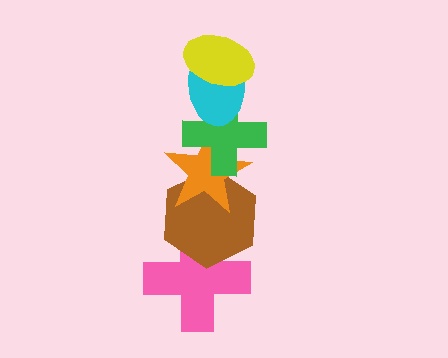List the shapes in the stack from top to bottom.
From top to bottom: the yellow ellipse, the cyan ellipse, the green cross, the orange star, the brown hexagon, the pink cross.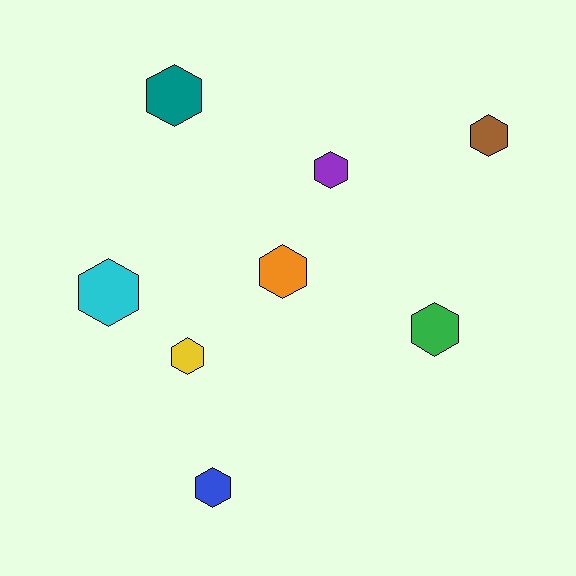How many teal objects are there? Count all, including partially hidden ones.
There is 1 teal object.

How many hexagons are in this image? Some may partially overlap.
There are 8 hexagons.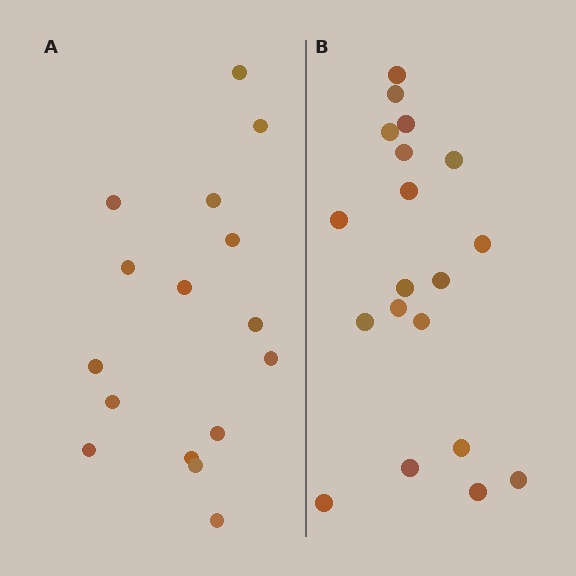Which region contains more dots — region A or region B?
Region B (the right region) has more dots.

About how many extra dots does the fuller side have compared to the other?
Region B has just a few more — roughly 2 or 3 more dots than region A.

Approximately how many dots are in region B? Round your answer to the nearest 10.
About 20 dots. (The exact count is 19, which rounds to 20.)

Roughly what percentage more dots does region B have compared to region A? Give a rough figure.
About 20% more.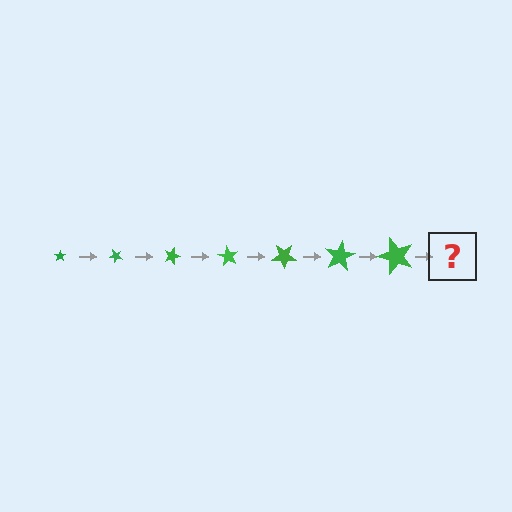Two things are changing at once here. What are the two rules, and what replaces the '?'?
The two rules are that the star grows larger each step and it rotates 45 degrees each step. The '?' should be a star, larger than the previous one and rotated 315 degrees from the start.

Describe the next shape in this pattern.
It should be a star, larger than the previous one and rotated 315 degrees from the start.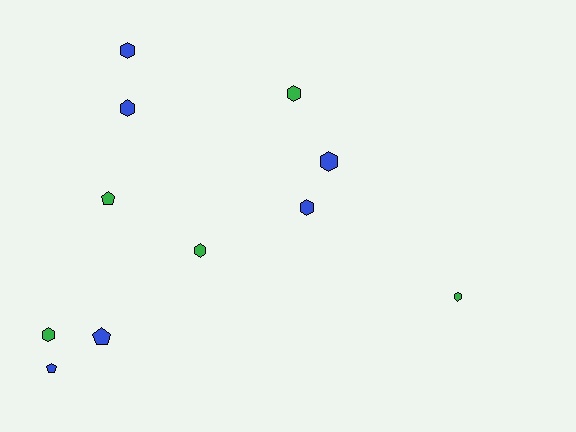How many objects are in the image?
There are 11 objects.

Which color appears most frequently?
Blue, with 6 objects.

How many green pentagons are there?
There is 1 green pentagon.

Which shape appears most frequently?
Hexagon, with 8 objects.